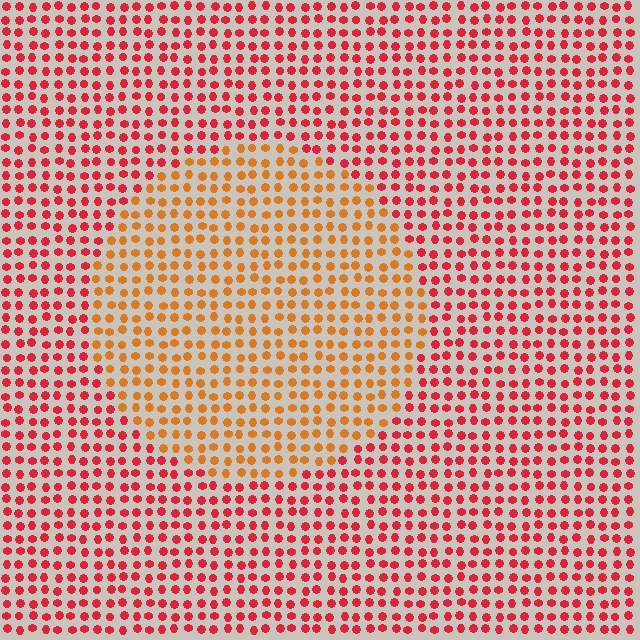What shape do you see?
I see a circle.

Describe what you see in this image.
The image is filled with small red elements in a uniform arrangement. A circle-shaped region is visible where the elements are tinted to a slightly different hue, forming a subtle color boundary.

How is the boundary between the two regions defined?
The boundary is defined purely by a slight shift in hue (about 37 degrees). Spacing, size, and orientation are identical on both sides.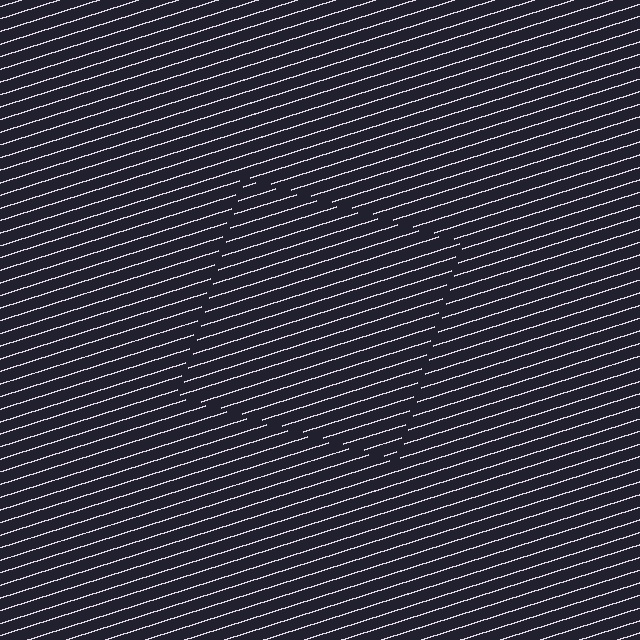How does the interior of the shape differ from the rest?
The interior of the shape contains the same grating, shifted by half a period — the contour is defined by the phase discontinuity where line-ends from the inner and outer gratings abut.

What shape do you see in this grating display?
An illusory square. The interior of the shape contains the same grating, shifted by half a period — the contour is defined by the phase discontinuity where line-ends from the inner and outer gratings abut.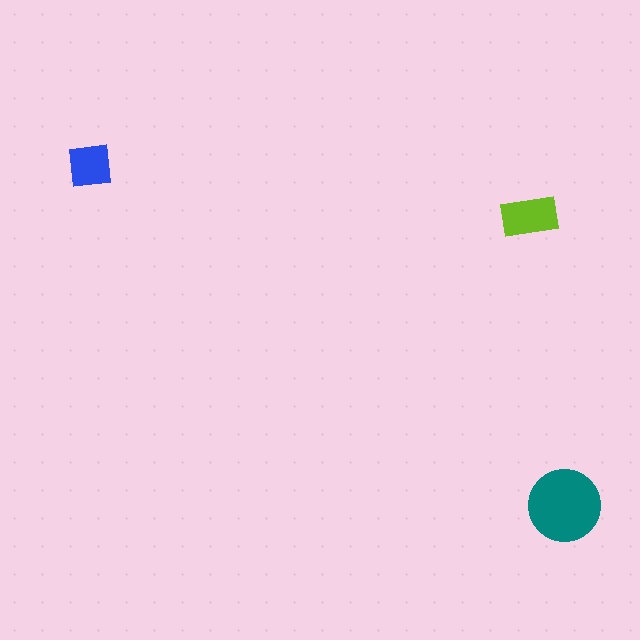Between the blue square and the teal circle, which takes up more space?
The teal circle.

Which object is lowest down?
The teal circle is bottommost.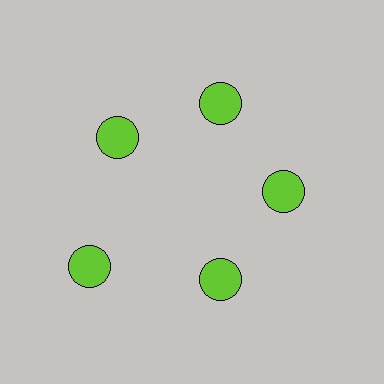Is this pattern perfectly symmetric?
No. The 5 lime circles are arranged in a ring, but one element near the 8 o'clock position is pushed outward from the center, breaking the 5-fold rotational symmetry.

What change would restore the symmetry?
The symmetry would be restored by moving it inward, back onto the ring so that all 5 circles sit at equal angles and equal distance from the center.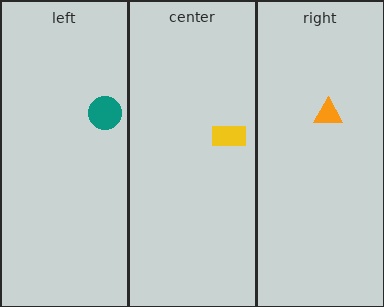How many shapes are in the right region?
1.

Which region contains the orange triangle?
The right region.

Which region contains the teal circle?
The left region.